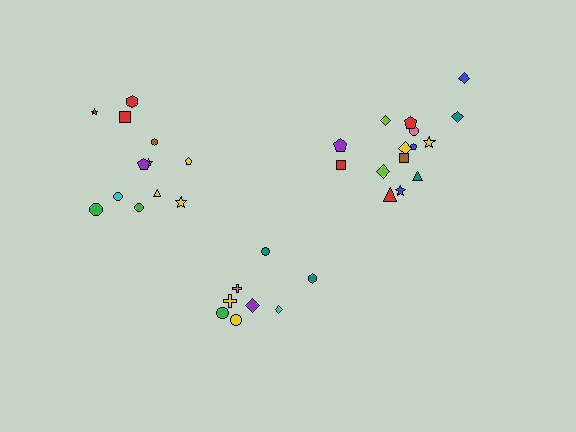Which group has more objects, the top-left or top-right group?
The top-right group.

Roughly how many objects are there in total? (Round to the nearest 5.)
Roughly 35 objects in total.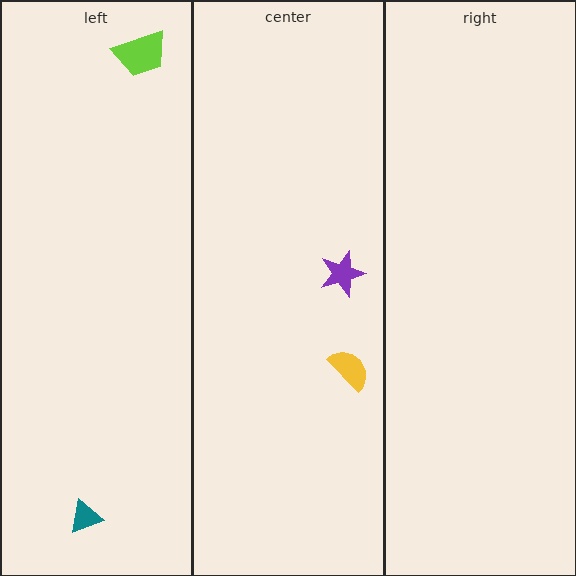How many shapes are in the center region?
2.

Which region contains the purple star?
The center region.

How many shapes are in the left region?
2.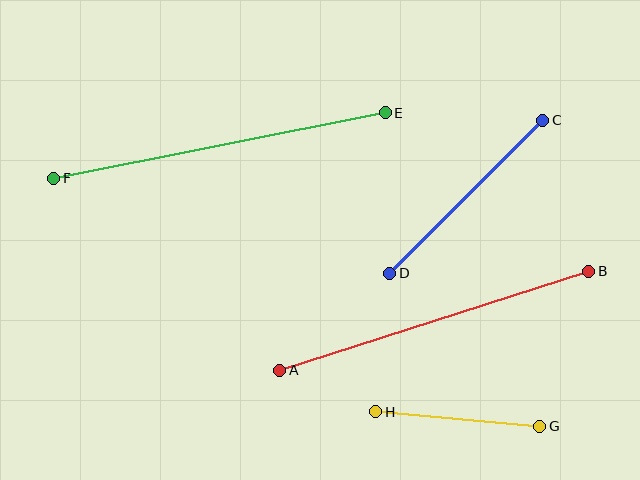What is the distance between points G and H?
The distance is approximately 164 pixels.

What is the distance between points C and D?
The distance is approximately 217 pixels.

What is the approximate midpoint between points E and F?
The midpoint is at approximately (219, 145) pixels.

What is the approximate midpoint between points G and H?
The midpoint is at approximately (458, 419) pixels.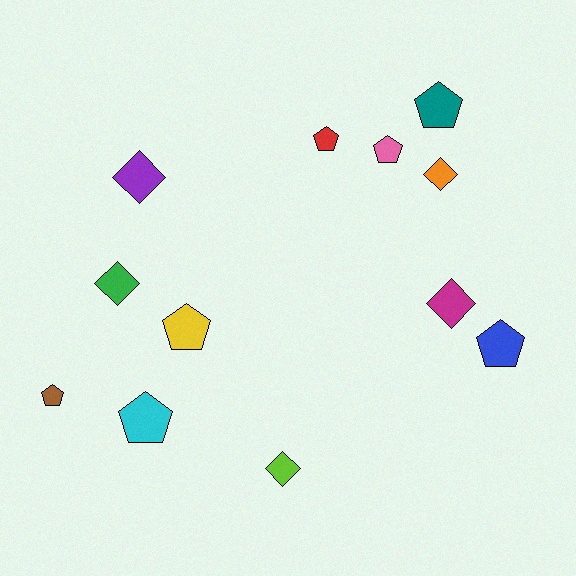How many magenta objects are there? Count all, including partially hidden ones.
There is 1 magenta object.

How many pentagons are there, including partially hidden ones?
There are 7 pentagons.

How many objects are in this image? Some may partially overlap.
There are 12 objects.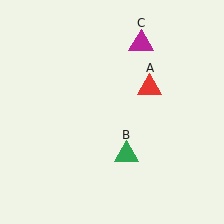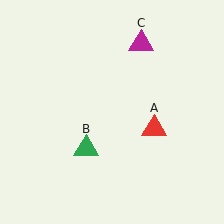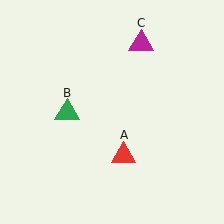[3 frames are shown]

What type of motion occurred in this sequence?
The red triangle (object A), green triangle (object B) rotated clockwise around the center of the scene.